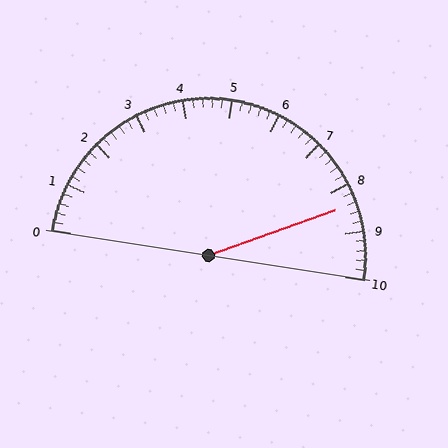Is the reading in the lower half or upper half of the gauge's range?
The reading is in the upper half of the range (0 to 10).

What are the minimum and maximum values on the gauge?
The gauge ranges from 0 to 10.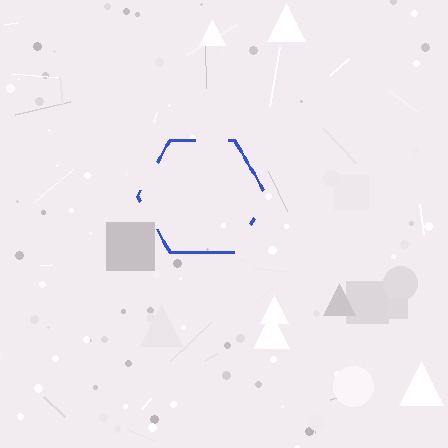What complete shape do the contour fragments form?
The contour fragments form a hexagon.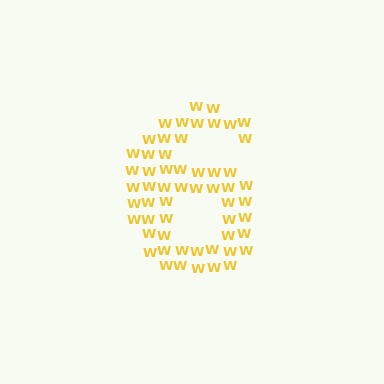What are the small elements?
The small elements are letter W's.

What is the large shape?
The large shape is the digit 6.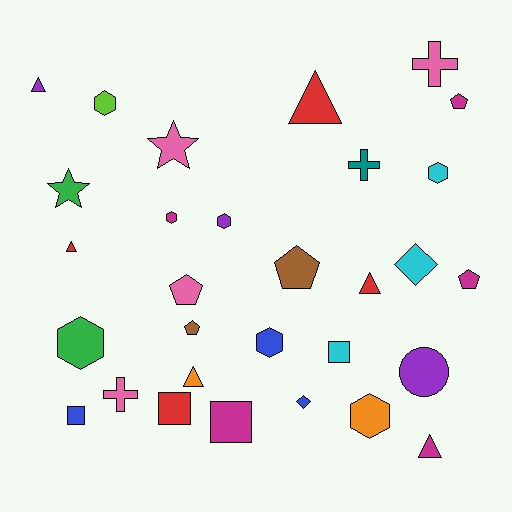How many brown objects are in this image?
There are 2 brown objects.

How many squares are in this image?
There are 4 squares.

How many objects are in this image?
There are 30 objects.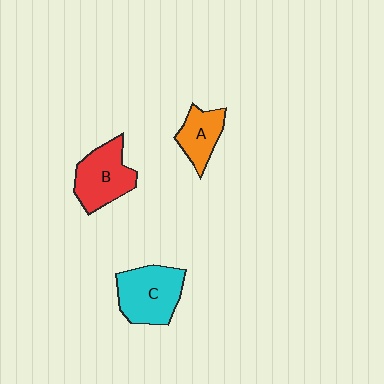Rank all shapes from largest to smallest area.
From largest to smallest: C (cyan), B (red), A (orange).